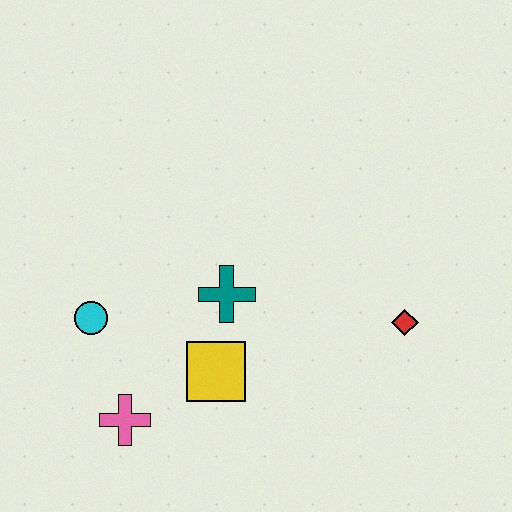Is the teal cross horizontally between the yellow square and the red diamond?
Yes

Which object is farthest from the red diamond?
The cyan circle is farthest from the red diamond.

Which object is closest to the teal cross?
The yellow square is closest to the teal cross.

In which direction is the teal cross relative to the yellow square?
The teal cross is above the yellow square.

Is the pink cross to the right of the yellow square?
No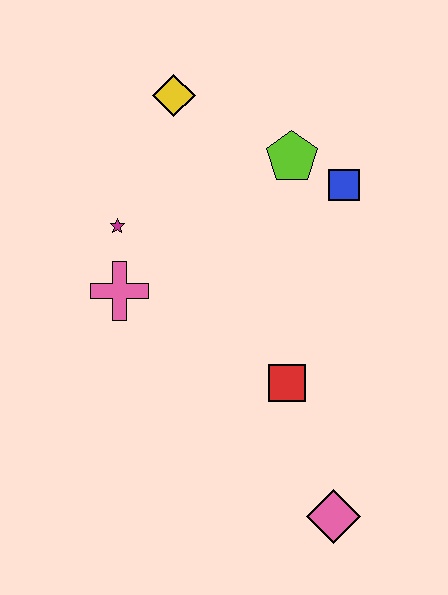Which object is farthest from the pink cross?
The pink diamond is farthest from the pink cross.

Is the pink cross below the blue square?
Yes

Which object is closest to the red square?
The pink diamond is closest to the red square.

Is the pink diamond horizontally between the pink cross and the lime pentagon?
No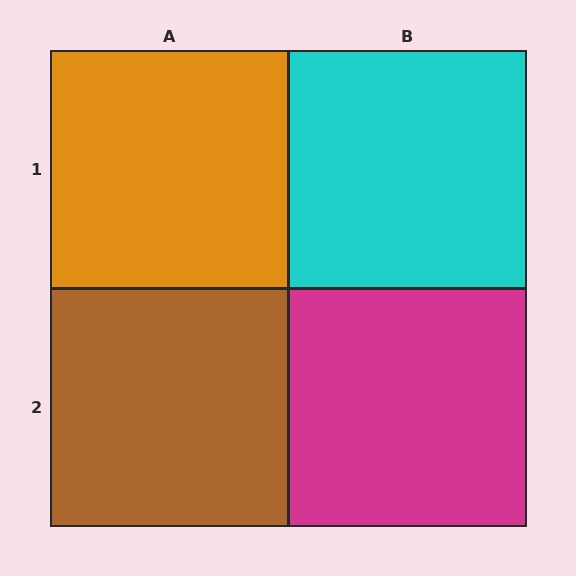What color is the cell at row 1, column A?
Orange.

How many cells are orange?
1 cell is orange.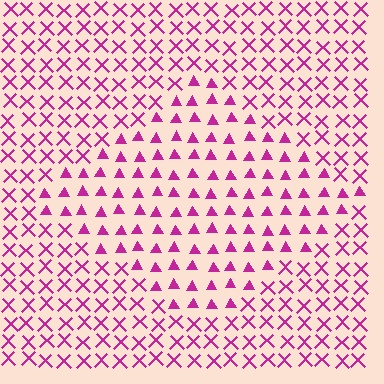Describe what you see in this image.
The image is filled with small magenta elements arranged in a uniform grid. A diamond-shaped region contains triangles, while the surrounding area contains X marks. The boundary is defined purely by the change in element shape.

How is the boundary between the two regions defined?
The boundary is defined by a change in element shape: triangles inside vs. X marks outside. All elements share the same color and spacing.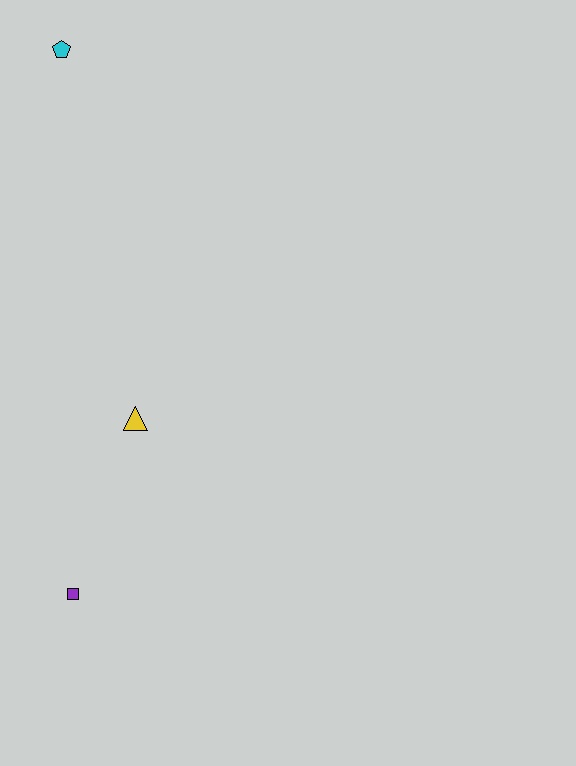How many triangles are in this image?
There is 1 triangle.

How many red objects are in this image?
There are no red objects.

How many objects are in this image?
There are 3 objects.